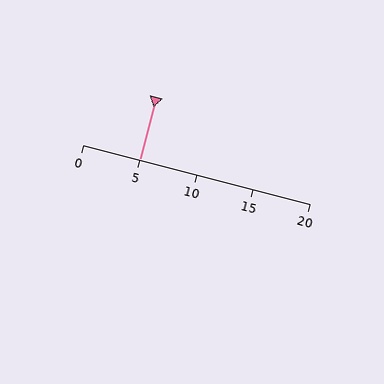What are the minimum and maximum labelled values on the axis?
The axis runs from 0 to 20.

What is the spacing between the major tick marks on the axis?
The major ticks are spaced 5 apart.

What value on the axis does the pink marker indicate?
The marker indicates approximately 5.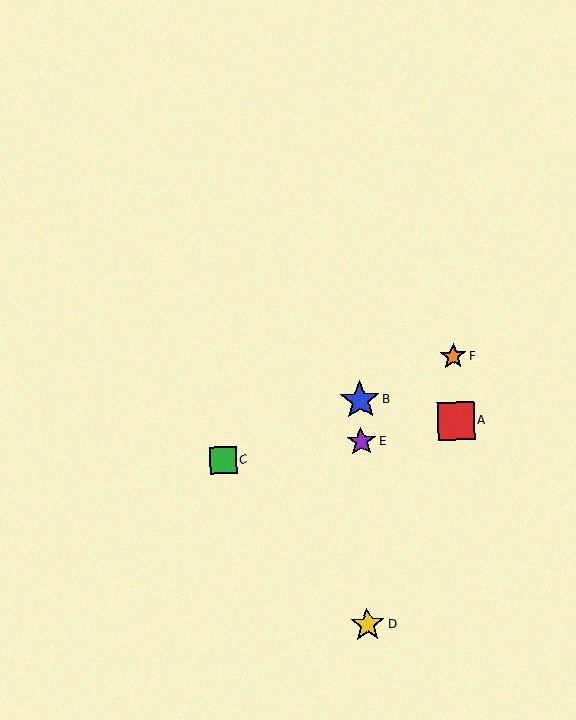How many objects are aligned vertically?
3 objects (B, D, E) are aligned vertically.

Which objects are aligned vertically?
Objects B, D, E are aligned vertically.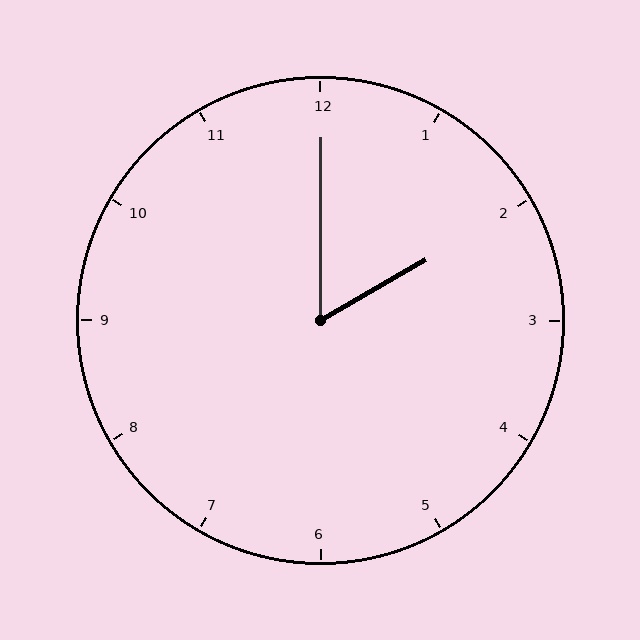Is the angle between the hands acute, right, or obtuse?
It is acute.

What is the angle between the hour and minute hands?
Approximately 60 degrees.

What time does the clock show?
2:00.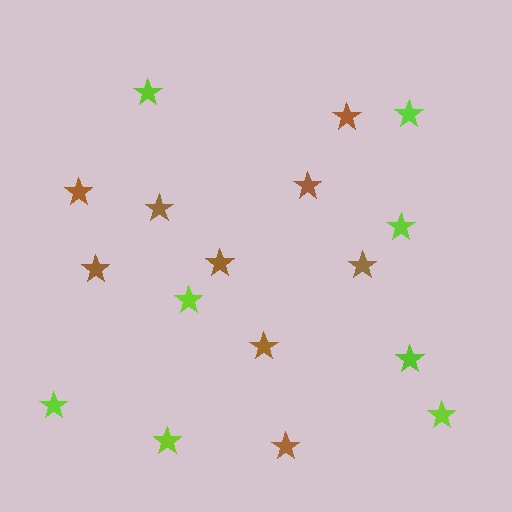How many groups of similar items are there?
There are 2 groups: one group of brown stars (9) and one group of lime stars (8).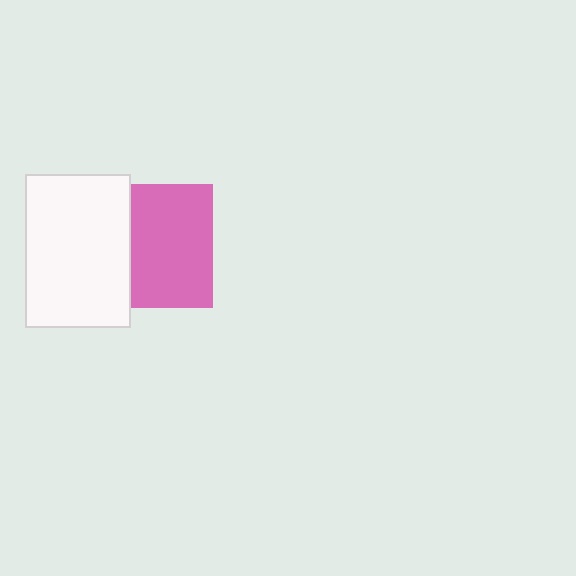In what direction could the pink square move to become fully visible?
The pink square could move right. That would shift it out from behind the white rectangle entirely.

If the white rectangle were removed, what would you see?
You would see the complete pink square.